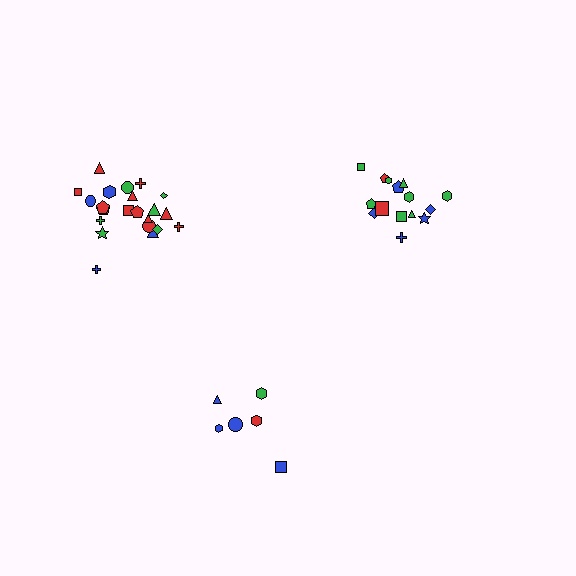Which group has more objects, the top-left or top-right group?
The top-left group.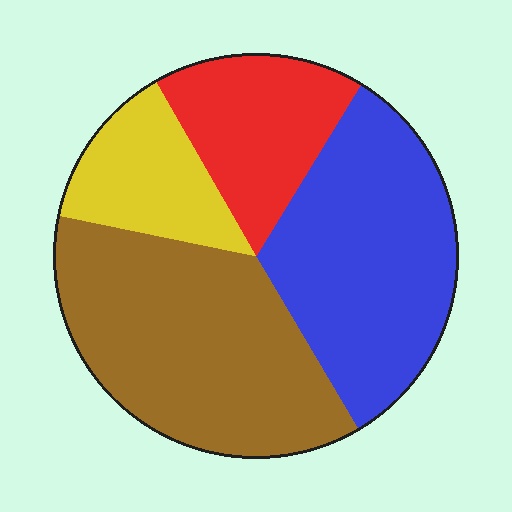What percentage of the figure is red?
Red covers about 15% of the figure.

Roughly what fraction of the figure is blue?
Blue covers about 35% of the figure.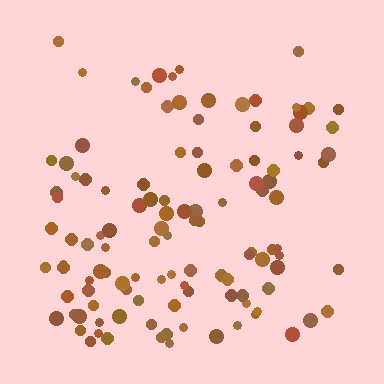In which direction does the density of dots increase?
From top to bottom, with the bottom side densest.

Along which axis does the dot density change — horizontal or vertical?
Vertical.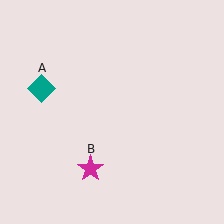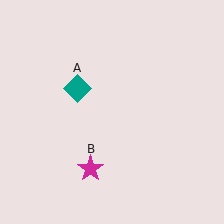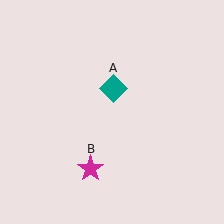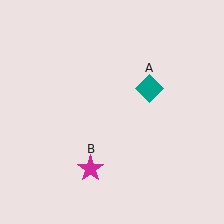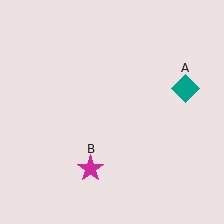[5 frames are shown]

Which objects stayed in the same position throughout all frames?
Magenta star (object B) remained stationary.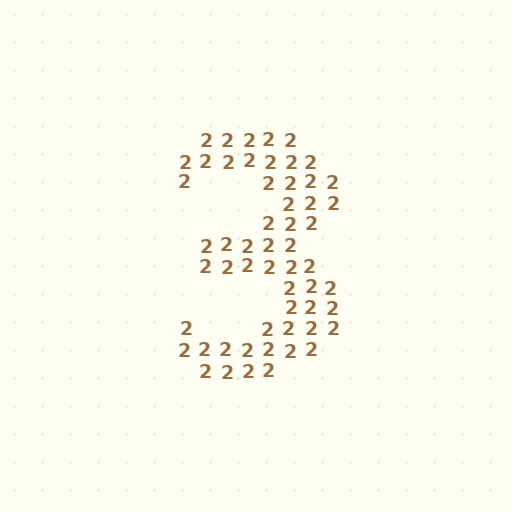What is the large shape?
The large shape is the digit 3.